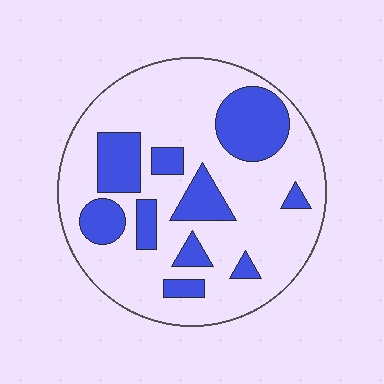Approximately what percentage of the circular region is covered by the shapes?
Approximately 25%.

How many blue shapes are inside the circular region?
10.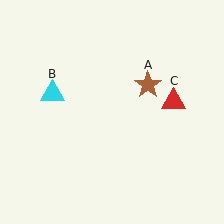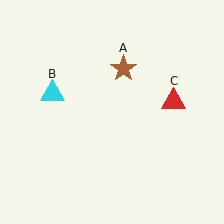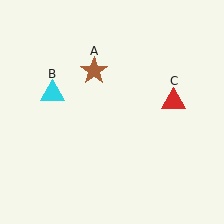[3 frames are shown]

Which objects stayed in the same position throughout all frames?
Cyan triangle (object B) and red triangle (object C) remained stationary.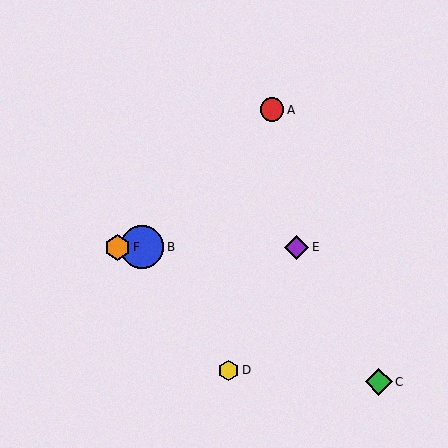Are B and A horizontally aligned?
No, B is at y≈247 and A is at y≈110.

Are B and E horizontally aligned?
Yes, both are at y≈247.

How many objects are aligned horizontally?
3 objects (B, E, F) are aligned horizontally.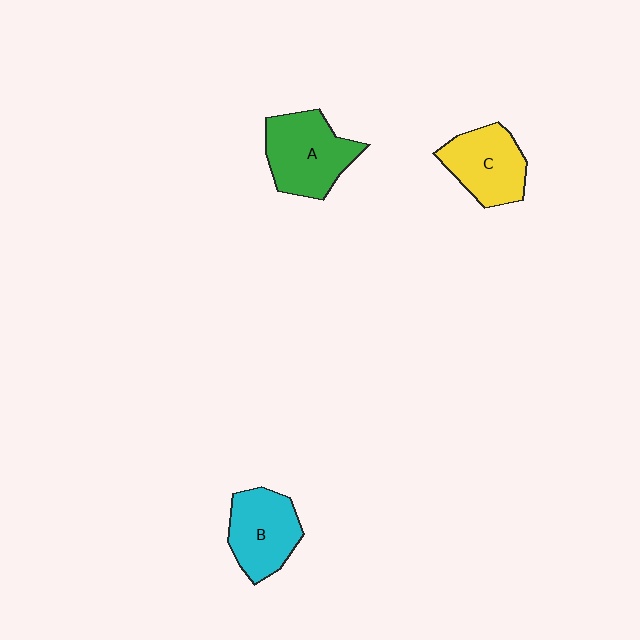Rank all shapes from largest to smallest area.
From largest to smallest: A (green), B (cyan), C (yellow).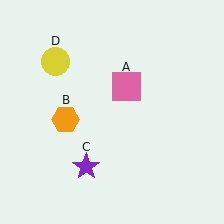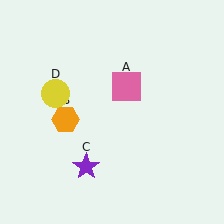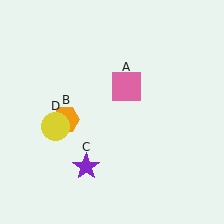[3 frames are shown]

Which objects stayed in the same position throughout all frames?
Pink square (object A) and orange hexagon (object B) and purple star (object C) remained stationary.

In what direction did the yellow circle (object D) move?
The yellow circle (object D) moved down.